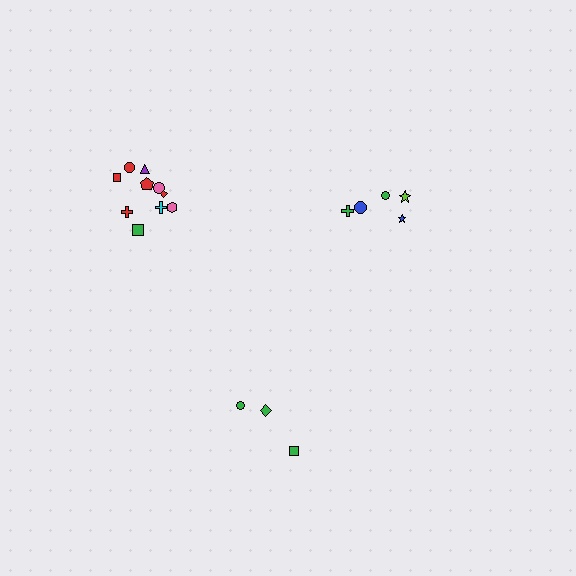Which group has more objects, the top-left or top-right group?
The top-left group.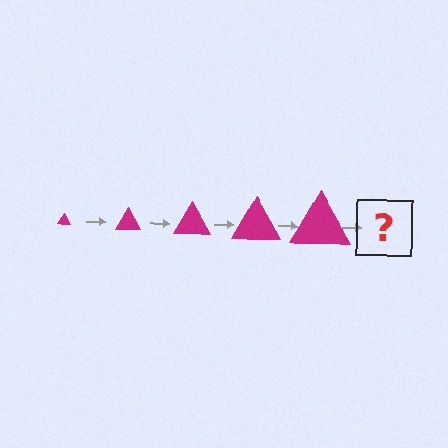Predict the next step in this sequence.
The next step is a magenta triangle, larger than the previous one.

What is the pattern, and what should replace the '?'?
The pattern is that the triangle gets progressively larger each step. The '?' should be a magenta triangle, larger than the previous one.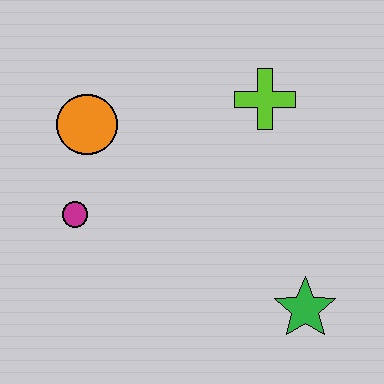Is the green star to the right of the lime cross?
Yes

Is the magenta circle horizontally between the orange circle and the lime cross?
No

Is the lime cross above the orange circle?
Yes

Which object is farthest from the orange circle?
The green star is farthest from the orange circle.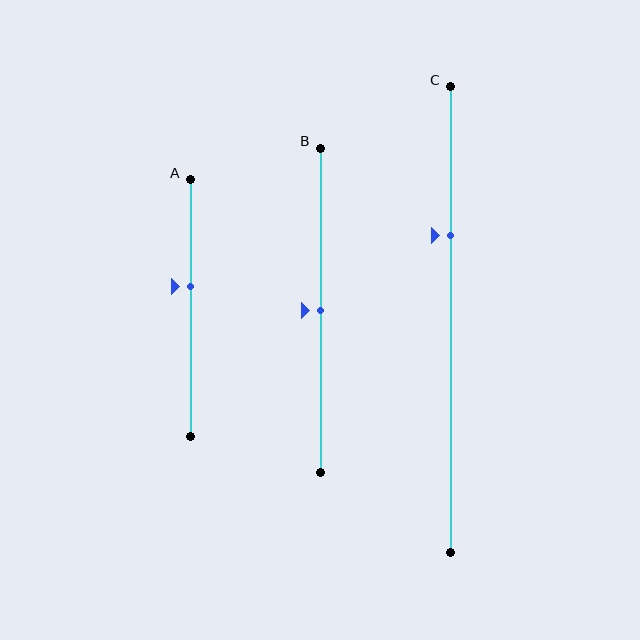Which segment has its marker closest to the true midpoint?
Segment B has its marker closest to the true midpoint.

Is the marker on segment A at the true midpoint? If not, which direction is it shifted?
No, the marker on segment A is shifted upward by about 8% of the segment length.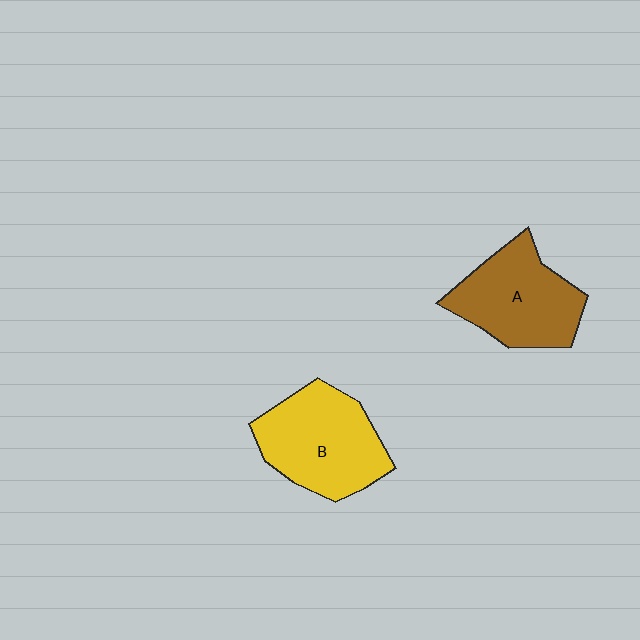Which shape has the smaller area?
Shape A (brown).